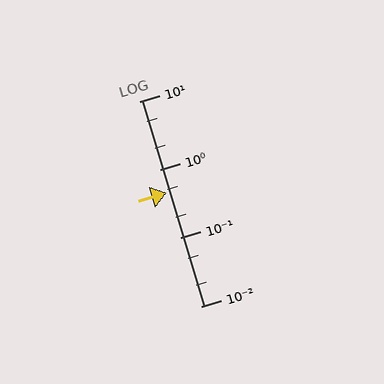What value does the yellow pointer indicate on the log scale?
The pointer indicates approximately 0.46.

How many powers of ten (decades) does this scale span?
The scale spans 3 decades, from 0.01 to 10.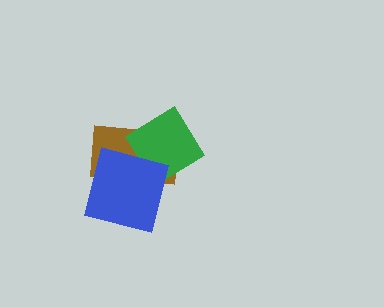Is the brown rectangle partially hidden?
Yes, it is partially covered by another shape.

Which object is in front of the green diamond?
The blue square is in front of the green diamond.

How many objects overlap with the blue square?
2 objects overlap with the blue square.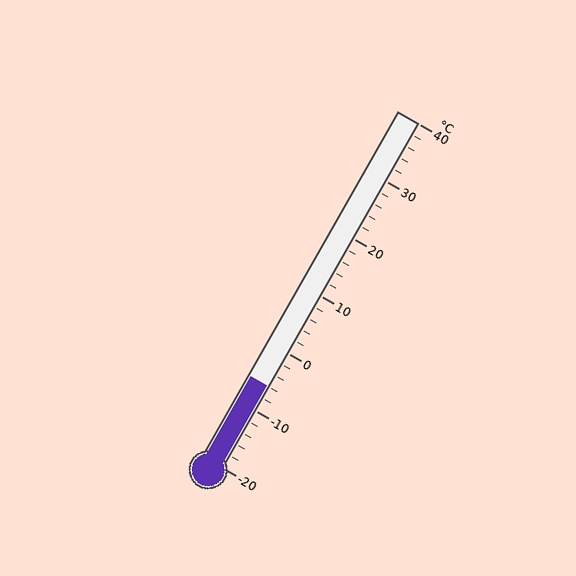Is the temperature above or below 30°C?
The temperature is below 30°C.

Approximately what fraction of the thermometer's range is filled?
The thermometer is filled to approximately 25% of its range.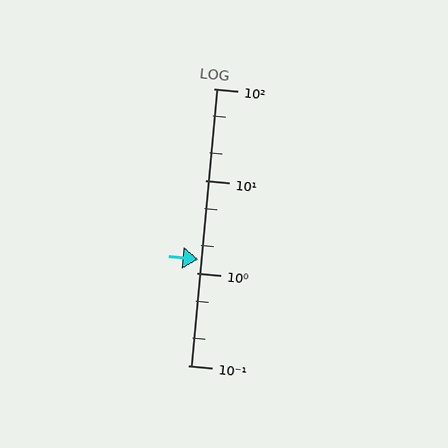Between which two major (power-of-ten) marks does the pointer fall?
The pointer is between 1 and 10.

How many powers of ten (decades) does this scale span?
The scale spans 3 decades, from 0.1 to 100.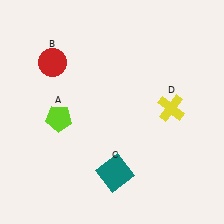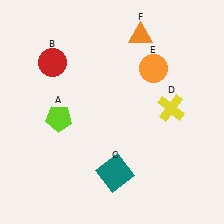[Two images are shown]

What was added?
An orange circle (E), an orange triangle (F) were added in Image 2.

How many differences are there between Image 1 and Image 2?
There are 2 differences between the two images.